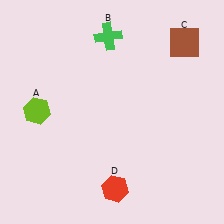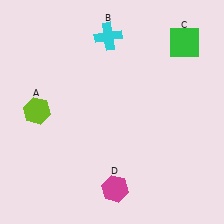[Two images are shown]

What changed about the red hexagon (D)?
In Image 1, D is red. In Image 2, it changed to magenta.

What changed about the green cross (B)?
In Image 1, B is green. In Image 2, it changed to cyan.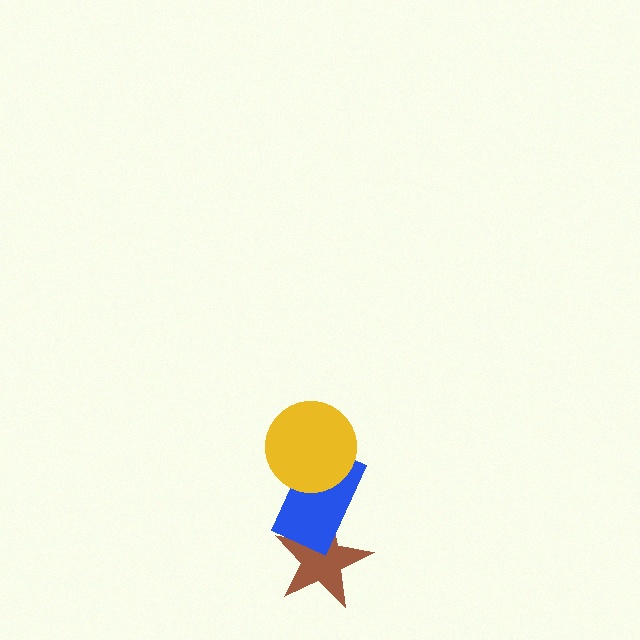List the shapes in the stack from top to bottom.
From top to bottom: the yellow circle, the blue rectangle, the brown star.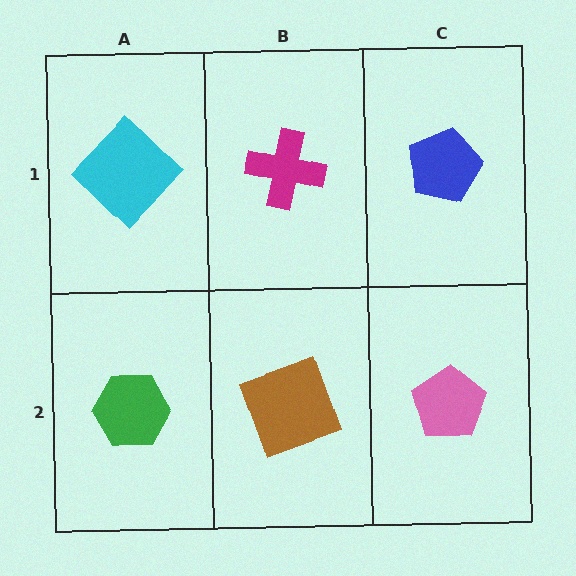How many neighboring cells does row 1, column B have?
3.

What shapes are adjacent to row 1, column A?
A green hexagon (row 2, column A), a magenta cross (row 1, column B).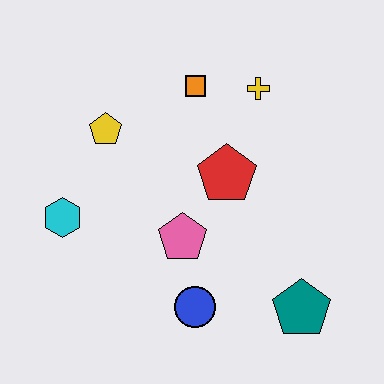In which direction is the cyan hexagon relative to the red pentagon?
The cyan hexagon is to the left of the red pentagon.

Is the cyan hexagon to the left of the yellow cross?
Yes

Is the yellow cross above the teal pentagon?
Yes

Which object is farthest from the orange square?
The teal pentagon is farthest from the orange square.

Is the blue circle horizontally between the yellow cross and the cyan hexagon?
Yes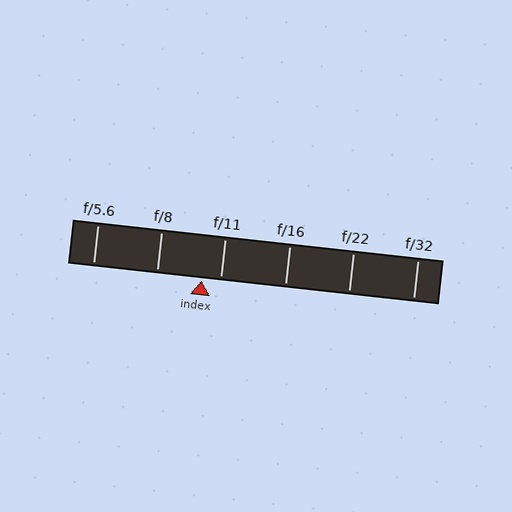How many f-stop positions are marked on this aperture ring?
There are 6 f-stop positions marked.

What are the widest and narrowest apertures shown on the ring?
The widest aperture shown is f/5.6 and the narrowest is f/32.